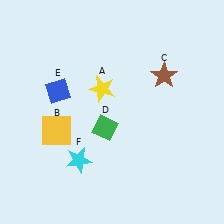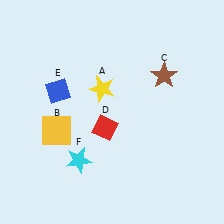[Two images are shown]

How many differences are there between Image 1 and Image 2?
There is 1 difference between the two images.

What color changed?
The diamond (D) changed from green in Image 1 to red in Image 2.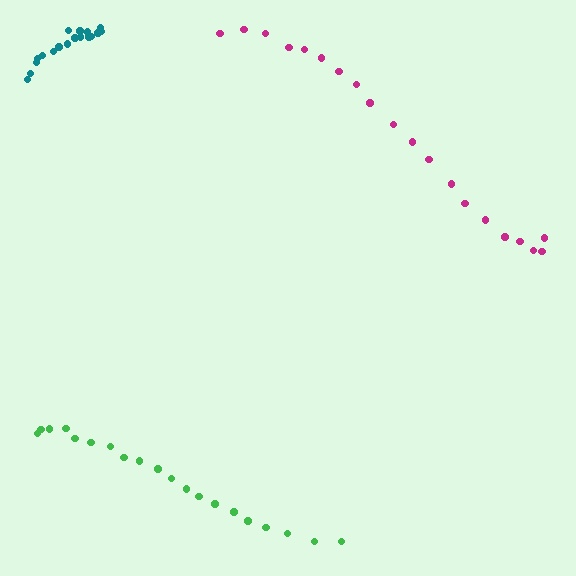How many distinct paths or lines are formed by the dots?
There are 3 distinct paths.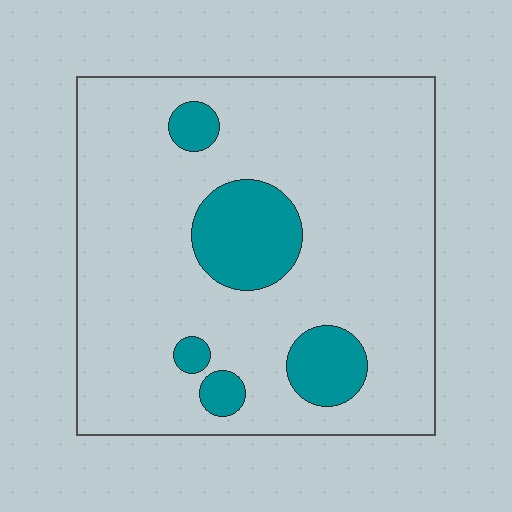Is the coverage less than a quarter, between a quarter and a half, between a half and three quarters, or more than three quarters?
Less than a quarter.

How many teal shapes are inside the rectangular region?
5.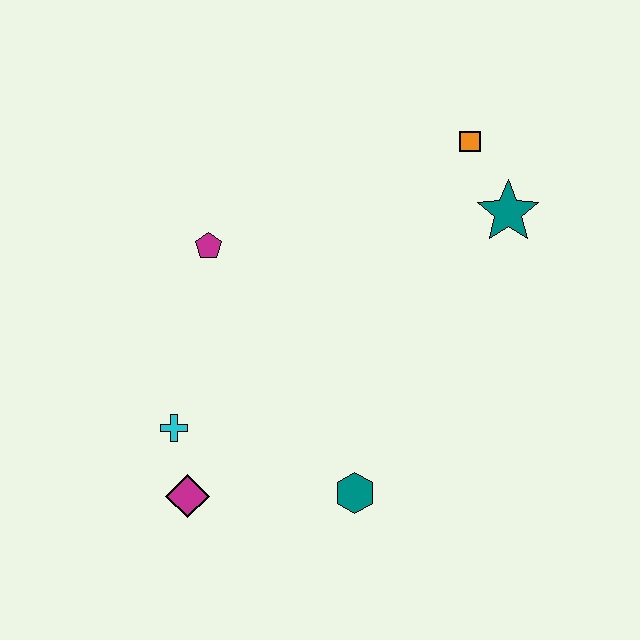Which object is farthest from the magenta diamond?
The orange square is farthest from the magenta diamond.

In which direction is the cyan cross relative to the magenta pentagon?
The cyan cross is below the magenta pentagon.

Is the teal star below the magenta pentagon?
No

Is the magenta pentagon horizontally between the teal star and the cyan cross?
Yes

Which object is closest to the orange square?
The teal star is closest to the orange square.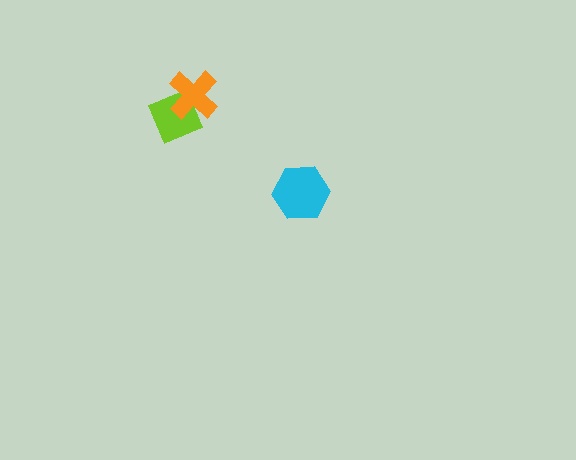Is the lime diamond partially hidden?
Yes, it is partially covered by another shape.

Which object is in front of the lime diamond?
The orange cross is in front of the lime diamond.